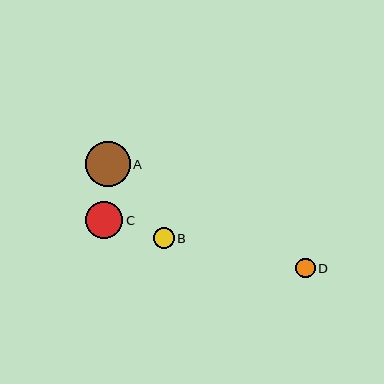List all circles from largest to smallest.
From largest to smallest: A, C, B, D.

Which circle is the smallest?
Circle D is the smallest with a size of approximately 19 pixels.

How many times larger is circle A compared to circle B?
Circle A is approximately 2.2 times the size of circle B.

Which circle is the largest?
Circle A is the largest with a size of approximately 45 pixels.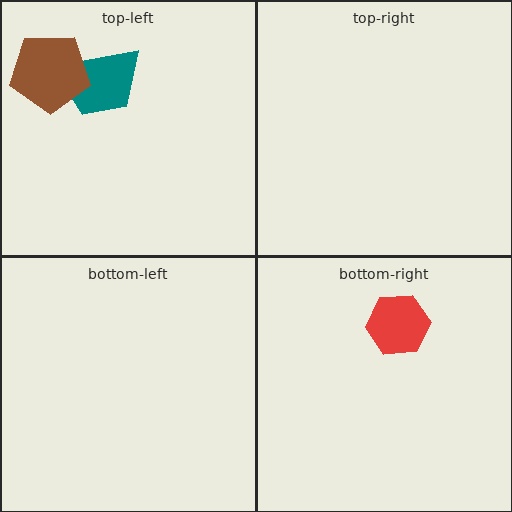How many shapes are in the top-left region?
2.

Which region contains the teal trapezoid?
The top-left region.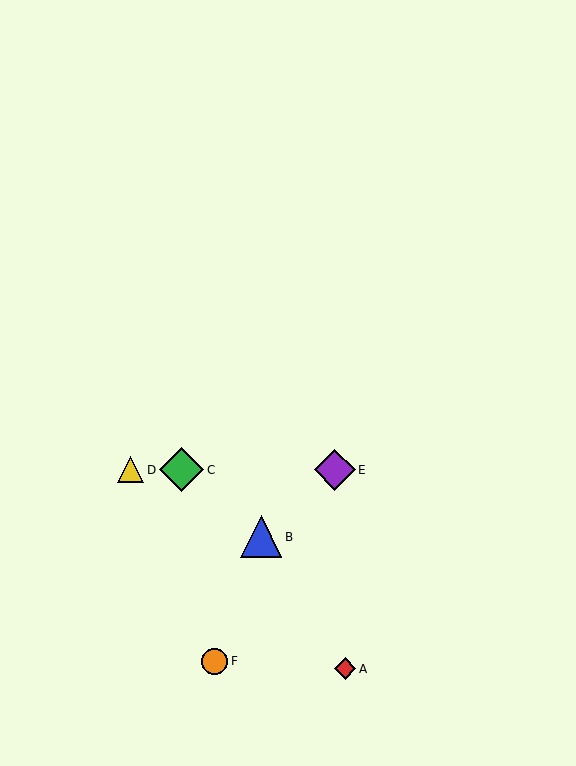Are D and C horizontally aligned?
Yes, both are at y≈470.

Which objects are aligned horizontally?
Objects C, D, E are aligned horizontally.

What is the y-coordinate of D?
Object D is at y≈470.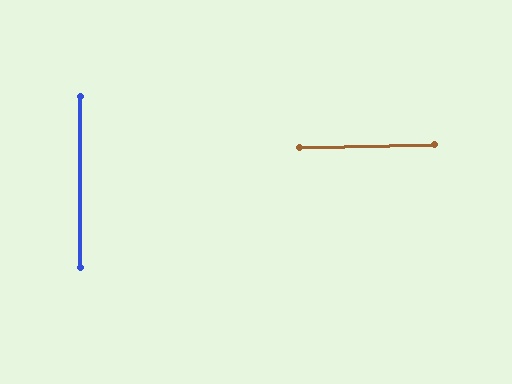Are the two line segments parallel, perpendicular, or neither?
Perpendicular — they meet at approximately 88°.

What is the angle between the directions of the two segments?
Approximately 88 degrees.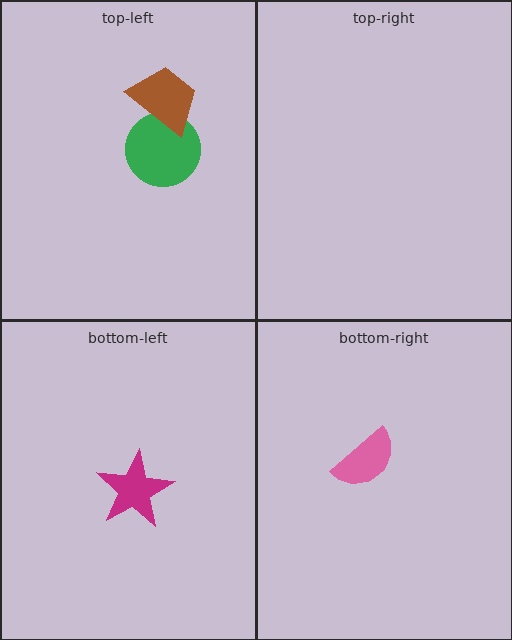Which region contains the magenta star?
The bottom-left region.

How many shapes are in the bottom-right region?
1.